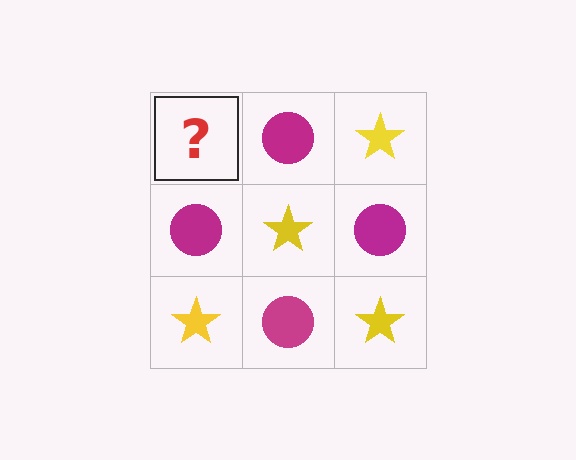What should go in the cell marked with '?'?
The missing cell should contain a yellow star.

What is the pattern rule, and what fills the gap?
The rule is that it alternates yellow star and magenta circle in a checkerboard pattern. The gap should be filled with a yellow star.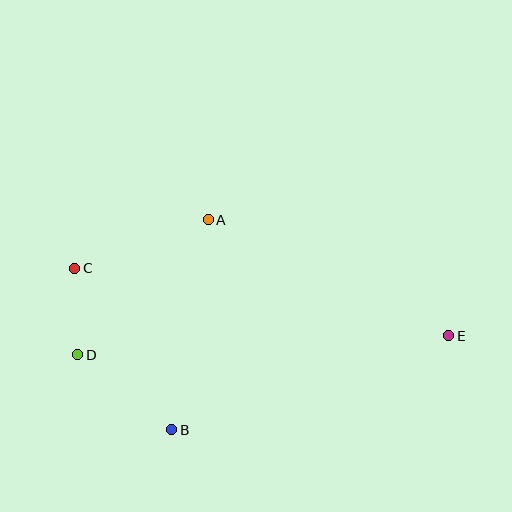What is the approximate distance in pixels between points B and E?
The distance between B and E is approximately 292 pixels.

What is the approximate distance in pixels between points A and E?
The distance between A and E is approximately 267 pixels.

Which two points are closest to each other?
Points C and D are closest to each other.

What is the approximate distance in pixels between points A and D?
The distance between A and D is approximately 188 pixels.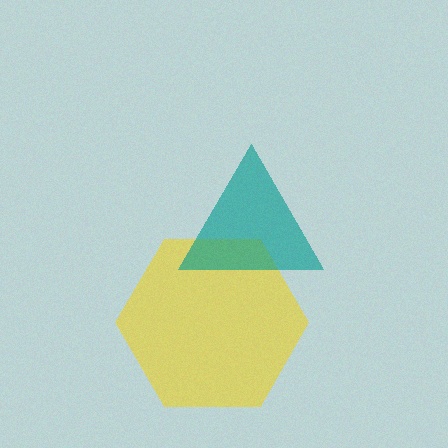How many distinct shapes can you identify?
There are 2 distinct shapes: a yellow hexagon, a teal triangle.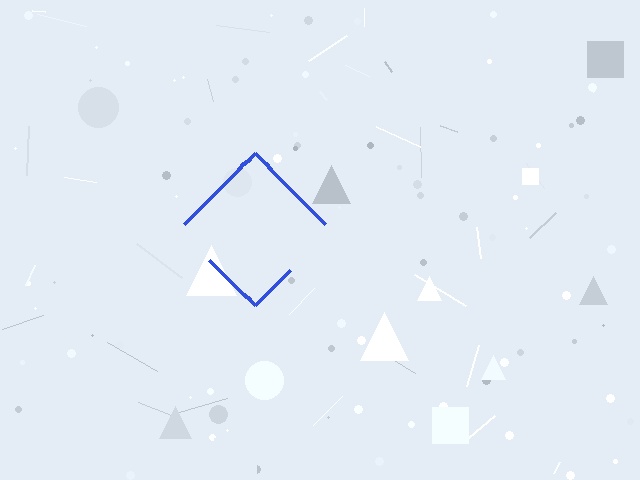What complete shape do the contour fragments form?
The contour fragments form a diamond.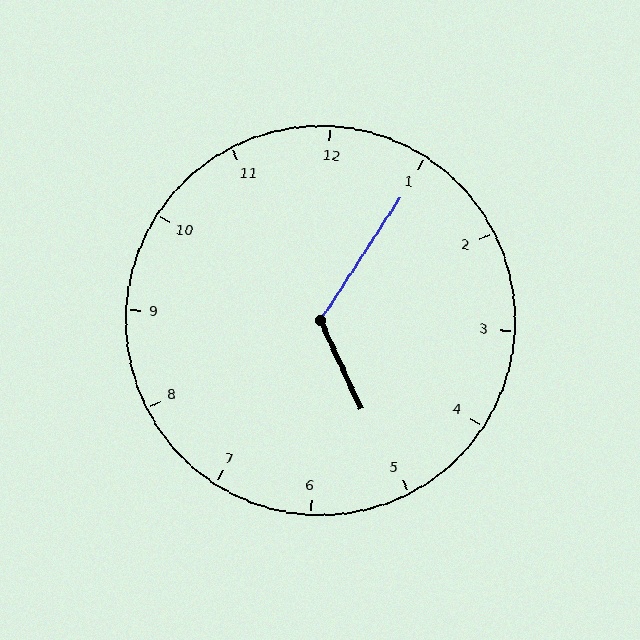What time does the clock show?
5:05.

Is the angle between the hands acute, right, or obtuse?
It is obtuse.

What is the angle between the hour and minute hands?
Approximately 122 degrees.